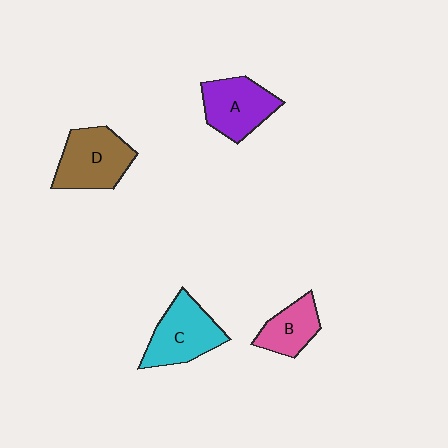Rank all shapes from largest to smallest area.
From largest to smallest: D (brown), C (cyan), A (purple), B (pink).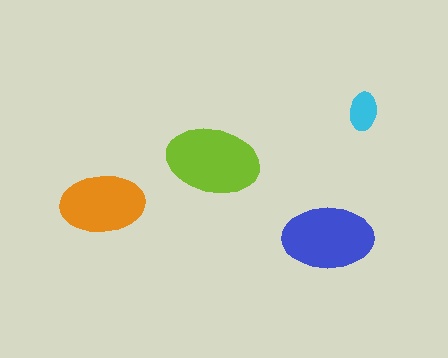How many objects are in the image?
There are 4 objects in the image.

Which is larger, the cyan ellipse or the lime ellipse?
The lime one.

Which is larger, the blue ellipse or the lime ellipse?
The lime one.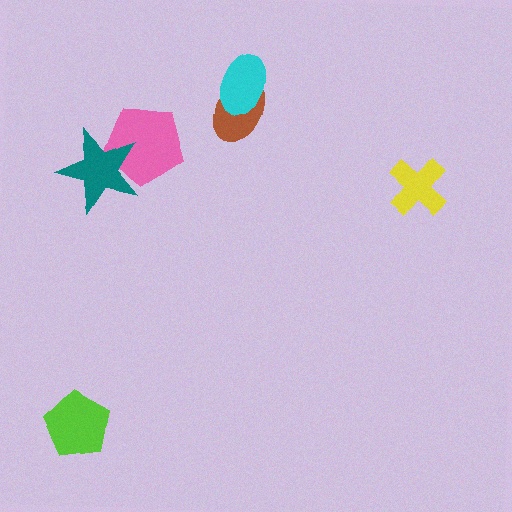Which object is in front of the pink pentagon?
The teal star is in front of the pink pentagon.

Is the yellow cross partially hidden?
No, no other shape covers it.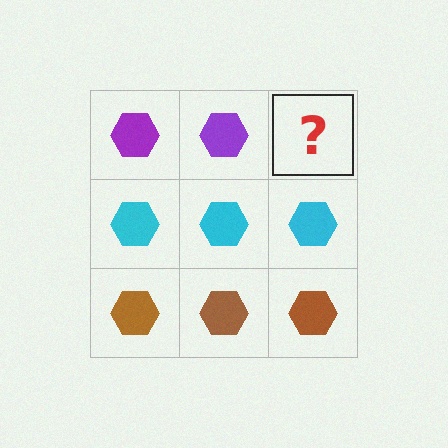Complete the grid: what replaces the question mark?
The question mark should be replaced with a purple hexagon.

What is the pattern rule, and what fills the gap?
The rule is that each row has a consistent color. The gap should be filled with a purple hexagon.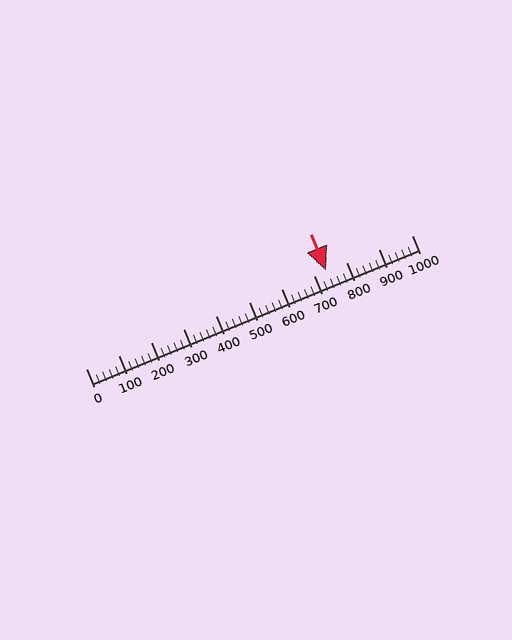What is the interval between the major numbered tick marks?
The major tick marks are spaced 100 units apart.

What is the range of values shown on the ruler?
The ruler shows values from 0 to 1000.